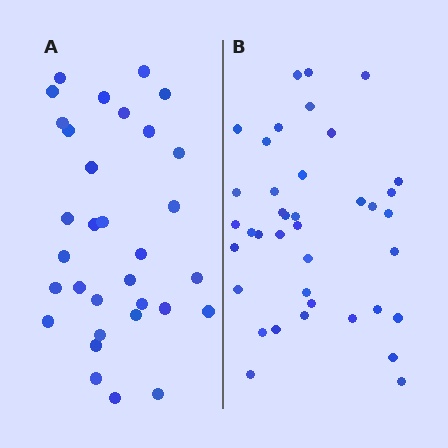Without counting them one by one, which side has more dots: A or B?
Region B (the right region) has more dots.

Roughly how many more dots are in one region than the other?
Region B has roughly 8 or so more dots than region A.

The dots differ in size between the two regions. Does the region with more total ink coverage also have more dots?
No. Region A has more total ink coverage because its dots are larger, but region B actually contains more individual dots. Total area can be misleading — the number of items is what matters here.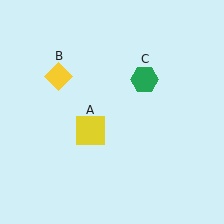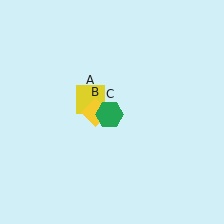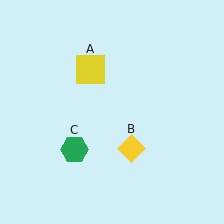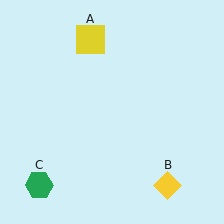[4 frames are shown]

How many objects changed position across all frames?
3 objects changed position: yellow square (object A), yellow diamond (object B), green hexagon (object C).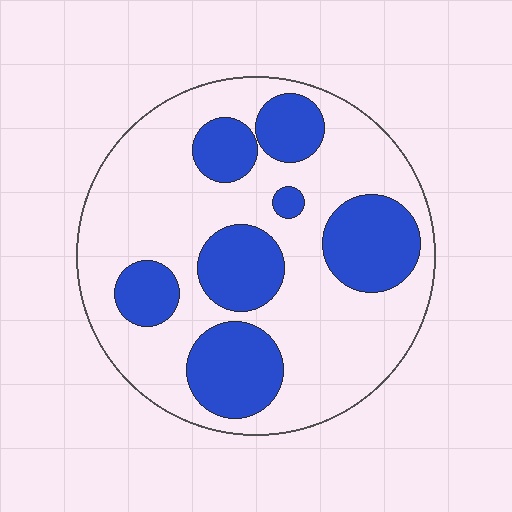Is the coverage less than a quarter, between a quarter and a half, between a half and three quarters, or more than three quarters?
Between a quarter and a half.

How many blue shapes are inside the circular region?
7.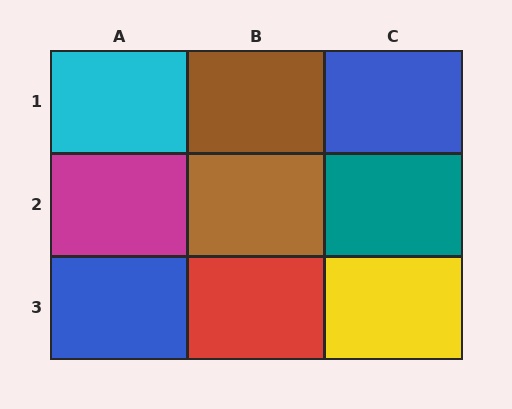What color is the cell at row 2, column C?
Teal.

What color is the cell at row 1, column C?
Blue.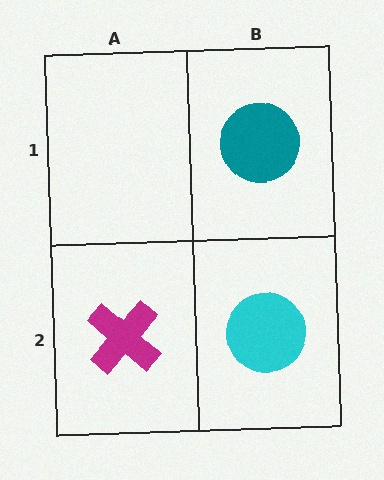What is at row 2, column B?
A cyan circle.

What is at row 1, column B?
A teal circle.